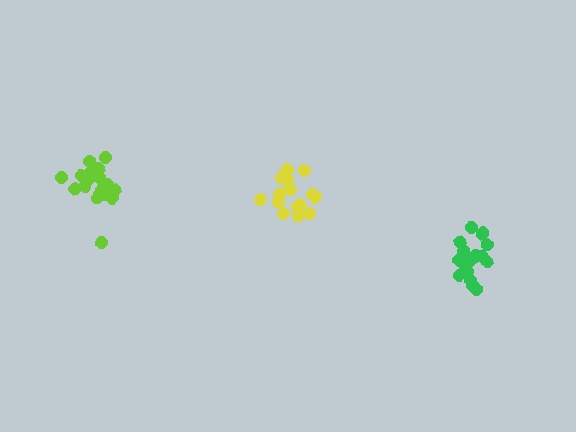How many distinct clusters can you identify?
There are 3 distinct clusters.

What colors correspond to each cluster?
The clusters are colored: yellow, green, lime.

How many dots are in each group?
Group 1: 15 dots, Group 2: 18 dots, Group 3: 20 dots (53 total).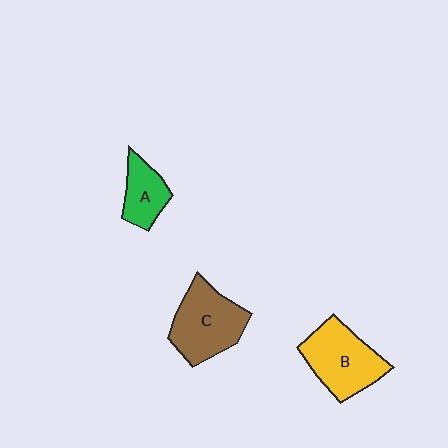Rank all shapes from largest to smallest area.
From largest to smallest: C (brown), B (yellow), A (green).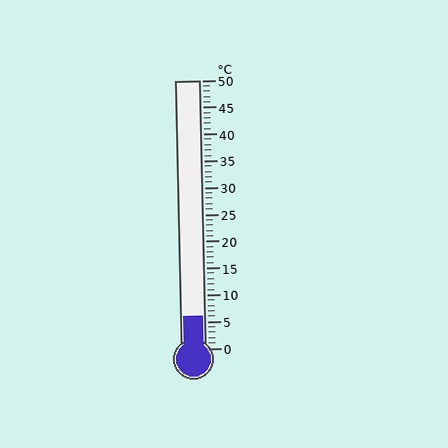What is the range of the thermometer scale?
The thermometer scale ranges from 0°C to 50°C.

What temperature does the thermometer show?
The thermometer shows approximately 6°C.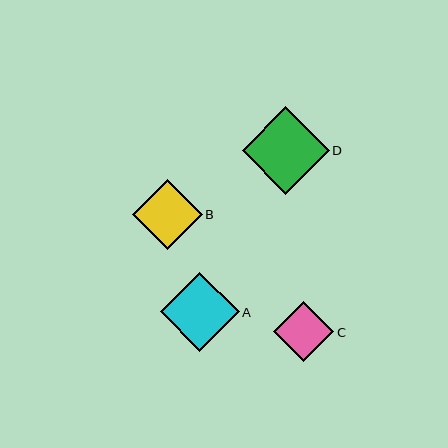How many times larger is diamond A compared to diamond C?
Diamond A is approximately 1.3 times the size of diamond C.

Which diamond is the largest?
Diamond D is the largest with a size of approximately 87 pixels.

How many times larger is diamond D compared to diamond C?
Diamond D is approximately 1.5 times the size of diamond C.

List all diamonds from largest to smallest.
From largest to smallest: D, A, B, C.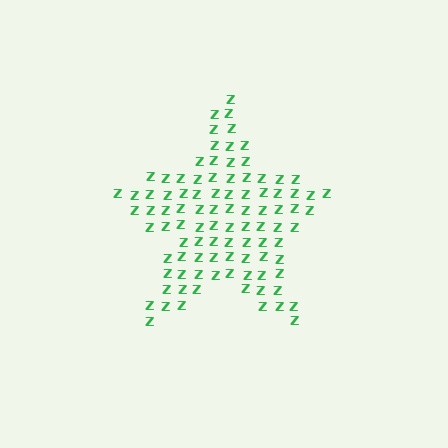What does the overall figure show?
The overall figure shows a star.